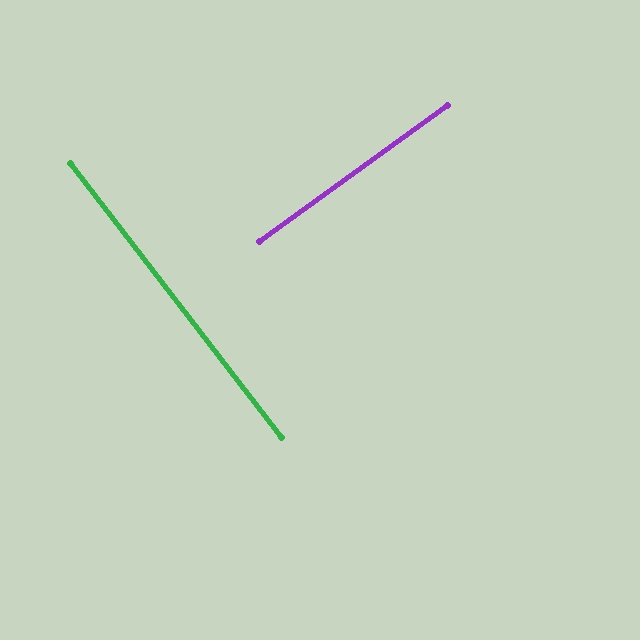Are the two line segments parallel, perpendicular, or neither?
Perpendicular — they meet at approximately 88°.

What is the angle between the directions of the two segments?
Approximately 88 degrees.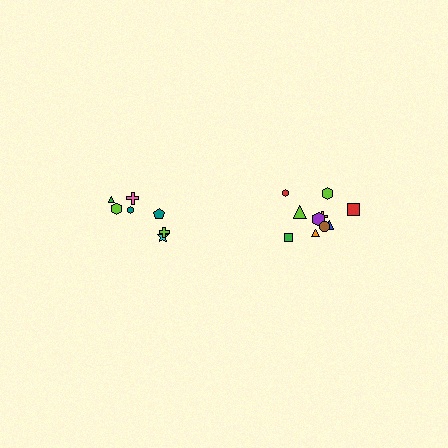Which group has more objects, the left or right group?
The right group.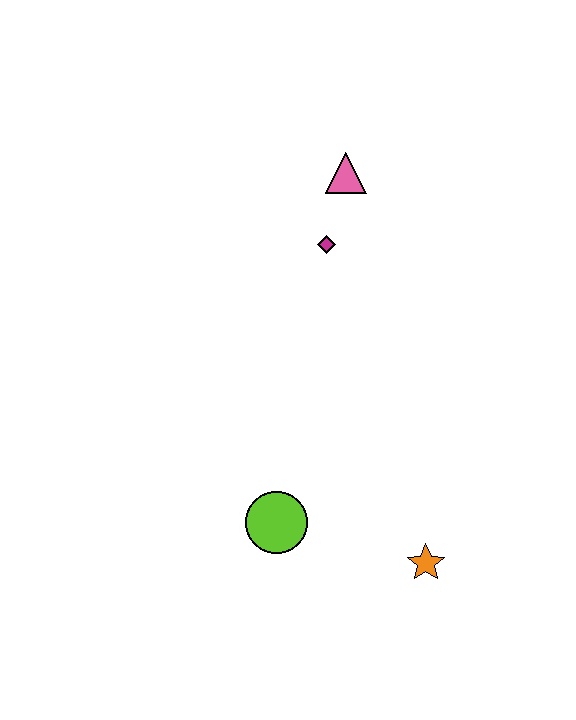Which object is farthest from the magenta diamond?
The orange star is farthest from the magenta diamond.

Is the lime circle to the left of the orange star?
Yes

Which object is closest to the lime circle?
The orange star is closest to the lime circle.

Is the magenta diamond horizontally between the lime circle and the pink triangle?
Yes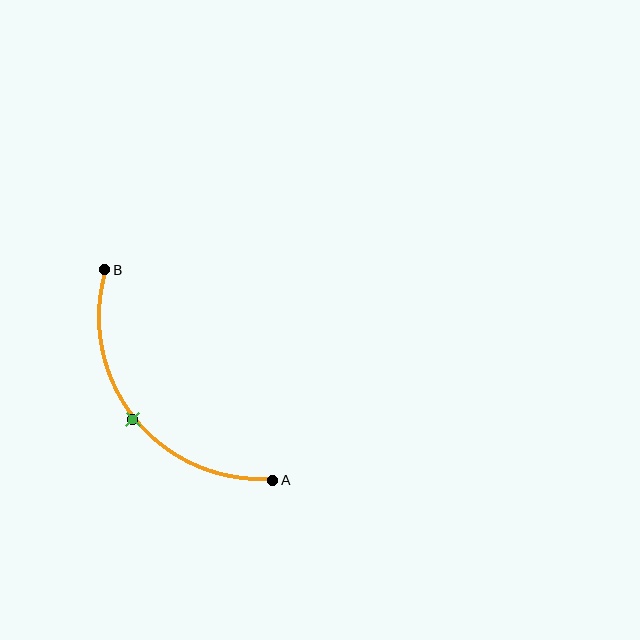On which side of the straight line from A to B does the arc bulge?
The arc bulges below and to the left of the straight line connecting A and B.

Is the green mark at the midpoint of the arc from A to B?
Yes. The green mark lies on the arc at equal arc-length from both A and B — it is the arc midpoint.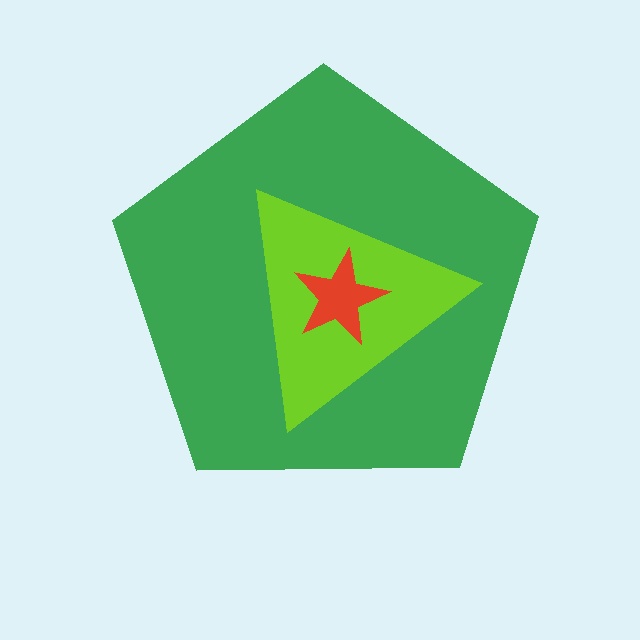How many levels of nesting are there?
3.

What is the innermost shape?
The red star.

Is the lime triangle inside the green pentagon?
Yes.